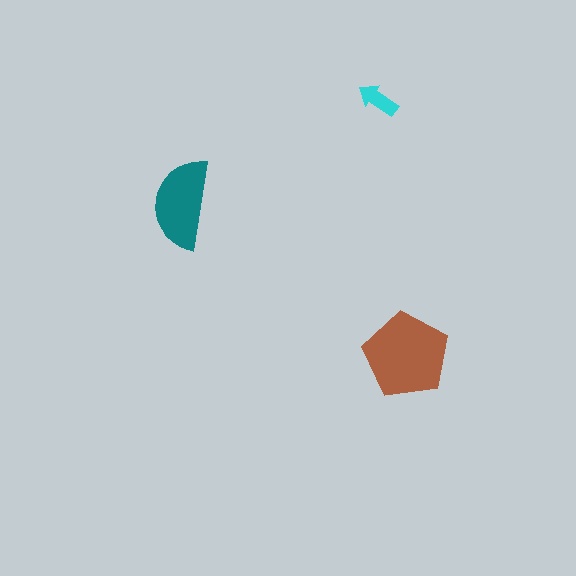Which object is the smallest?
The cyan arrow.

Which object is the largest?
The brown pentagon.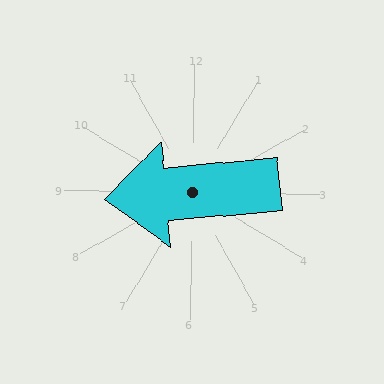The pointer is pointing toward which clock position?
Roughly 9 o'clock.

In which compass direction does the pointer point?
West.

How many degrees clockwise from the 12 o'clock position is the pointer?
Approximately 264 degrees.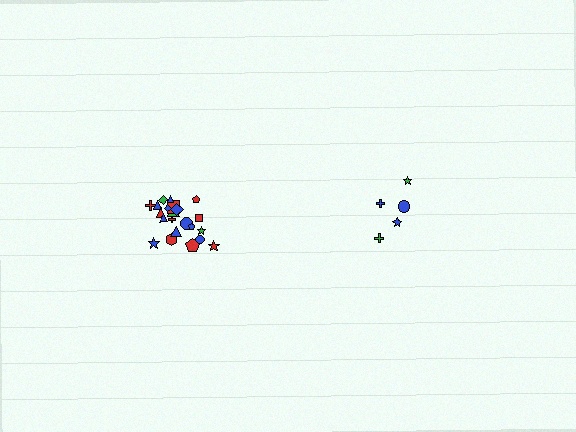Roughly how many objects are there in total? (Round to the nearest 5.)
Roughly 25 objects in total.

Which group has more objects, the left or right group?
The left group.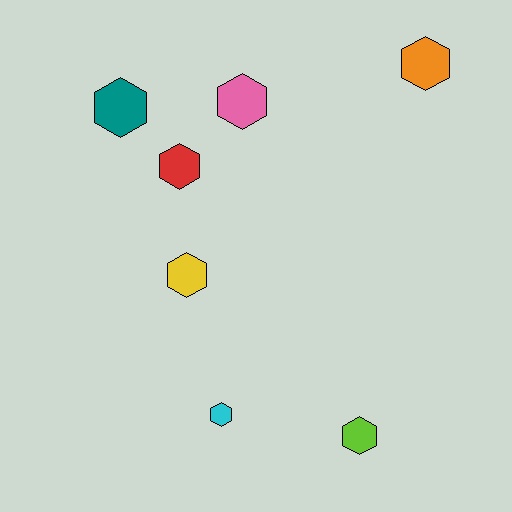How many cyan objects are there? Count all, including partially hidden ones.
There is 1 cyan object.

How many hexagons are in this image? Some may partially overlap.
There are 7 hexagons.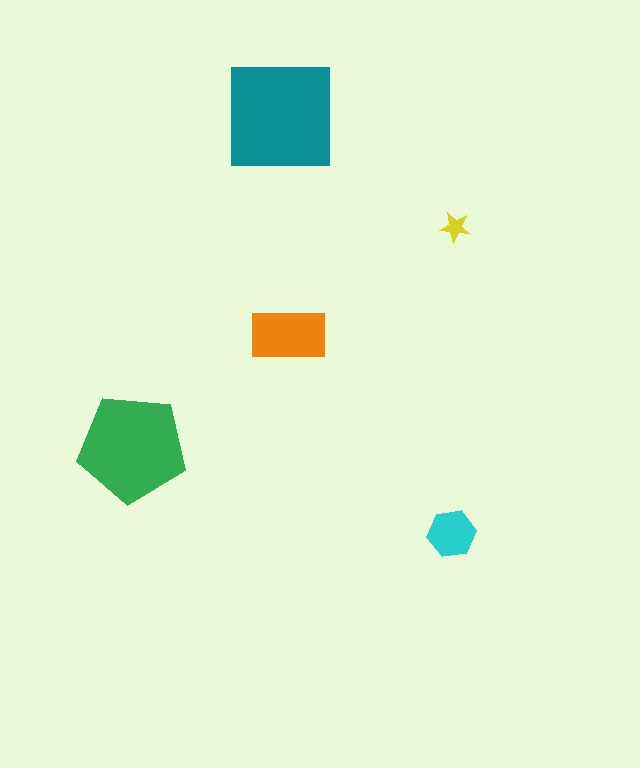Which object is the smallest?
The yellow star.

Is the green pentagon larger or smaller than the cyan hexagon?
Larger.